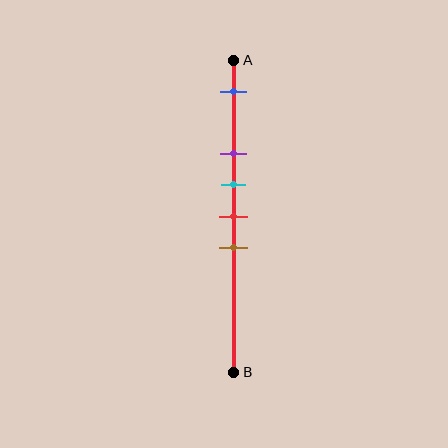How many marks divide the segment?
There are 5 marks dividing the segment.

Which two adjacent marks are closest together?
The cyan and red marks are the closest adjacent pair.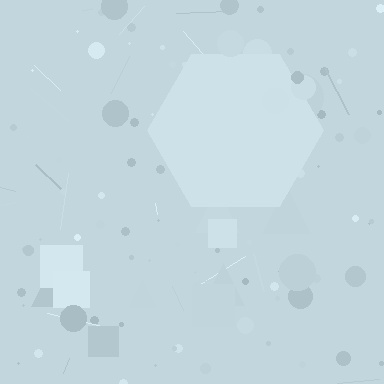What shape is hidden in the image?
A hexagon is hidden in the image.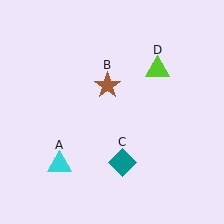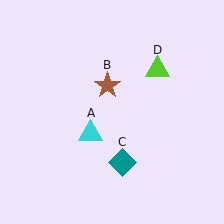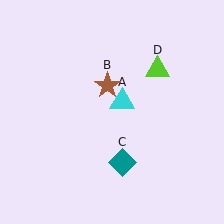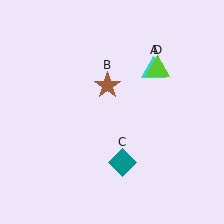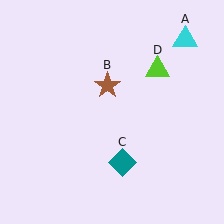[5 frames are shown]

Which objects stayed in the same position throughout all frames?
Brown star (object B) and teal diamond (object C) and lime triangle (object D) remained stationary.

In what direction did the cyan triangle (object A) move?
The cyan triangle (object A) moved up and to the right.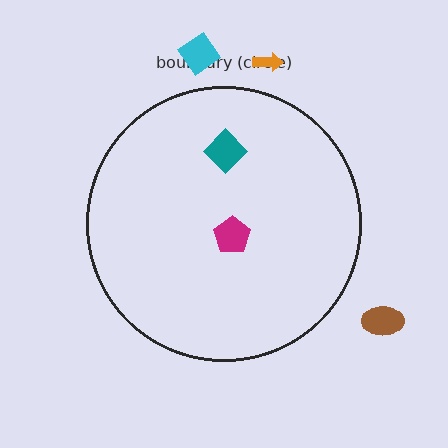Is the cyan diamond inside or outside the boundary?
Outside.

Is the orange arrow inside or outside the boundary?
Outside.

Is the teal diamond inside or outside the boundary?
Inside.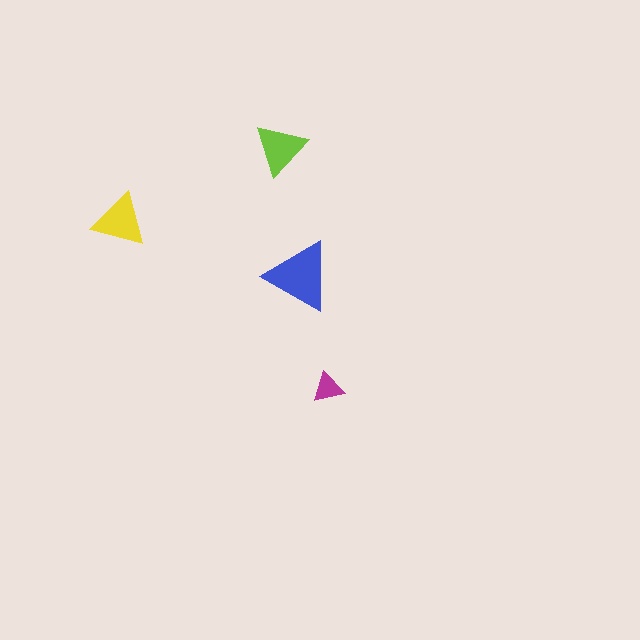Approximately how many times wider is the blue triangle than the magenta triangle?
About 2 times wider.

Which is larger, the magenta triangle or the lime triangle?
The lime one.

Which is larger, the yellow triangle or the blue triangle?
The blue one.